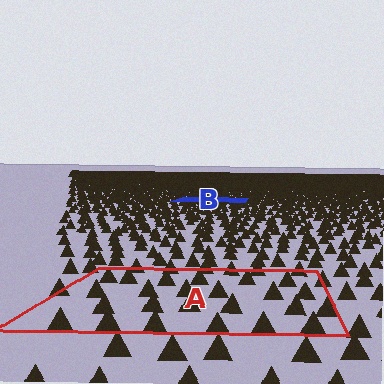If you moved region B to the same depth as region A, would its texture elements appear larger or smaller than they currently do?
They would appear larger. At a closer depth, the same texture elements are projected at a bigger on-screen size.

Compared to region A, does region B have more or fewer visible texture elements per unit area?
Region B has more texture elements per unit area — they are packed more densely because it is farther away.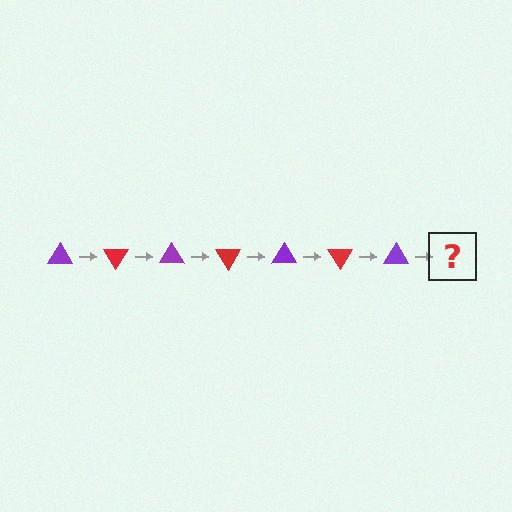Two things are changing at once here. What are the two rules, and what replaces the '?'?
The two rules are that it rotates 60 degrees each step and the color cycles through purple and red. The '?' should be a red triangle, rotated 420 degrees from the start.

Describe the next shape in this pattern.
It should be a red triangle, rotated 420 degrees from the start.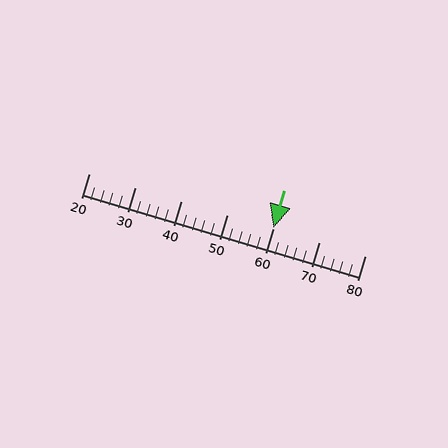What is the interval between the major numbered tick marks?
The major tick marks are spaced 10 units apart.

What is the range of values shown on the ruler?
The ruler shows values from 20 to 80.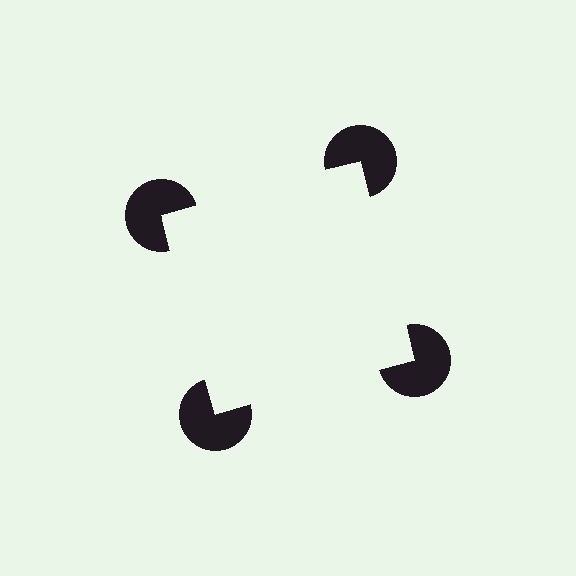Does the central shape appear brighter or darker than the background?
It typically appears slightly brighter than the background, even though no actual brightness change is drawn.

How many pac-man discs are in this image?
There are 4 — one at each vertex of the illusory square.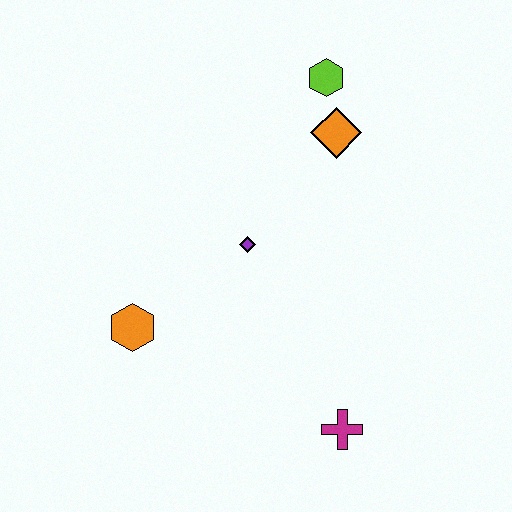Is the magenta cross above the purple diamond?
No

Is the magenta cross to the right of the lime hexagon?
Yes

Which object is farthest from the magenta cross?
The lime hexagon is farthest from the magenta cross.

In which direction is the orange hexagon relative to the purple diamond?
The orange hexagon is to the left of the purple diamond.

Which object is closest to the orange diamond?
The lime hexagon is closest to the orange diamond.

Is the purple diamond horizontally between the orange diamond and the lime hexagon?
No